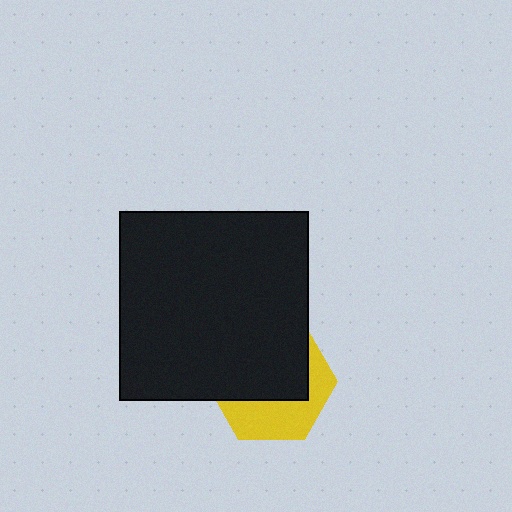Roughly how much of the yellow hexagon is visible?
A small part of it is visible (roughly 39%).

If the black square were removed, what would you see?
You would see the complete yellow hexagon.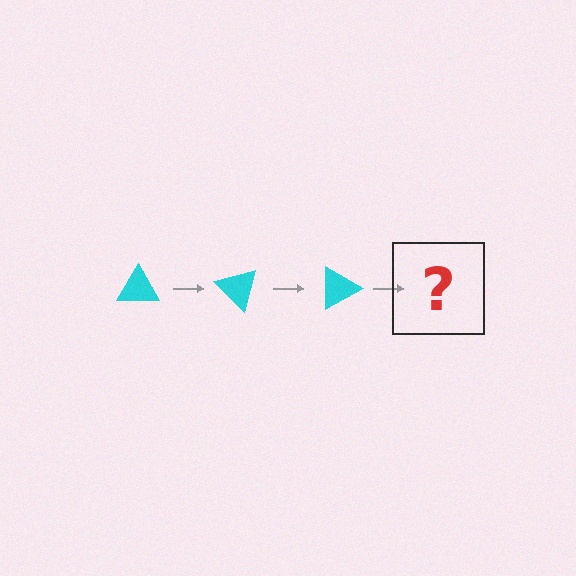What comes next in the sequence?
The next element should be a cyan triangle rotated 135 degrees.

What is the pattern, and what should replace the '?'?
The pattern is that the triangle rotates 45 degrees each step. The '?' should be a cyan triangle rotated 135 degrees.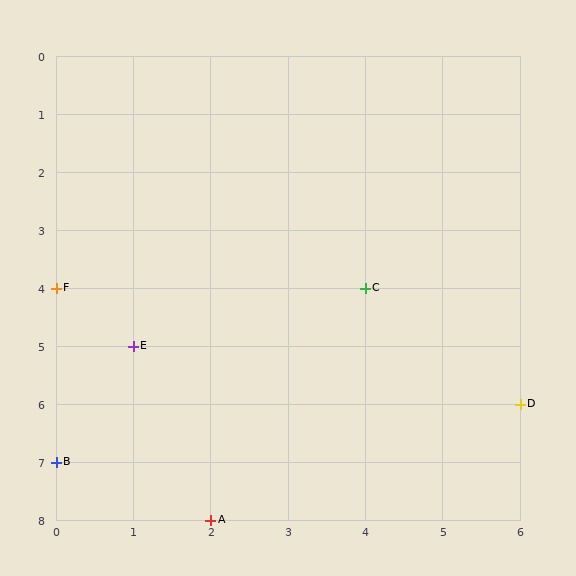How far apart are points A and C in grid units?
Points A and C are 2 columns and 4 rows apart (about 4.5 grid units diagonally).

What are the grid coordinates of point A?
Point A is at grid coordinates (2, 8).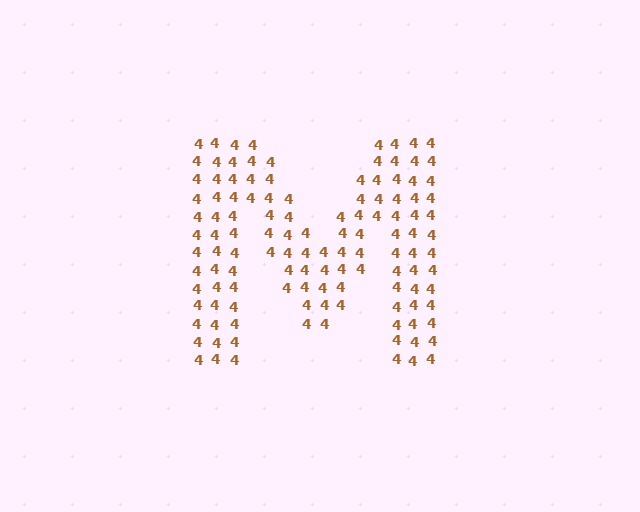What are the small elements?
The small elements are digit 4's.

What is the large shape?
The large shape is the letter M.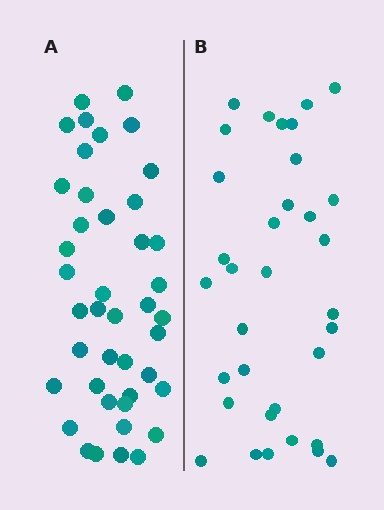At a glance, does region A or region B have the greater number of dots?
Region A (the left region) has more dots.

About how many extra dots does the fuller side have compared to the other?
Region A has roughly 8 or so more dots than region B.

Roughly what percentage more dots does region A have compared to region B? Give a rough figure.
About 25% more.